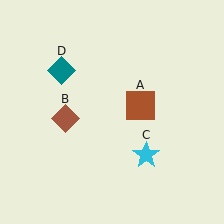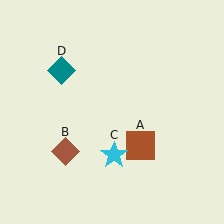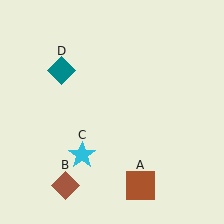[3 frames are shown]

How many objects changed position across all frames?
3 objects changed position: brown square (object A), brown diamond (object B), cyan star (object C).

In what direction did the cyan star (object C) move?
The cyan star (object C) moved left.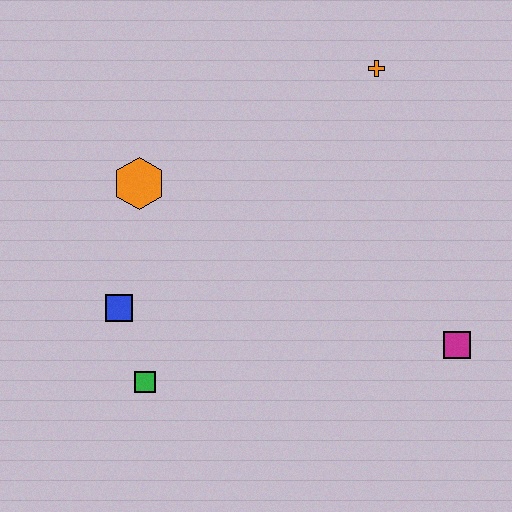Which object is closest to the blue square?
The green square is closest to the blue square.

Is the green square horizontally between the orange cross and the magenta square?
No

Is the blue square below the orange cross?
Yes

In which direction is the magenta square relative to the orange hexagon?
The magenta square is to the right of the orange hexagon.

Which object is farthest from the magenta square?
The orange hexagon is farthest from the magenta square.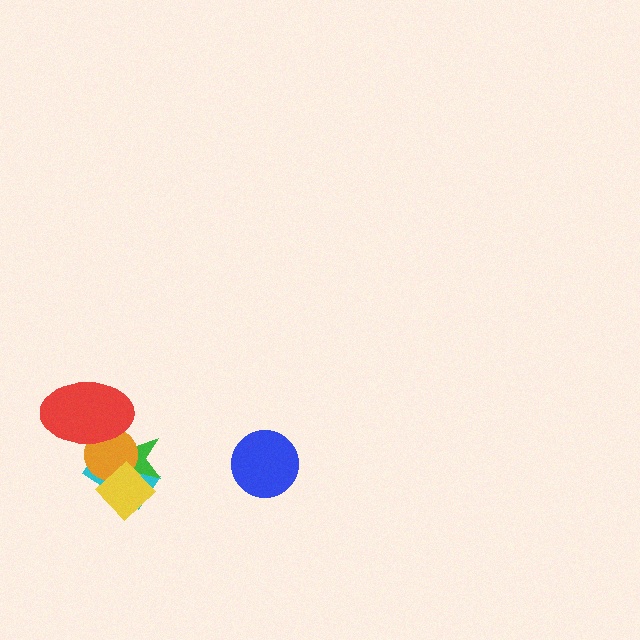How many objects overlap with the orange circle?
4 objects overlap with the orange circle.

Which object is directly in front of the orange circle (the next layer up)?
The red ellipse is directly in front of the orange circle.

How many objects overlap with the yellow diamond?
3 objects overlap with the yellow diamond.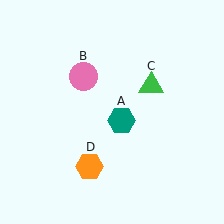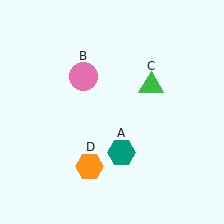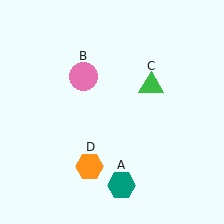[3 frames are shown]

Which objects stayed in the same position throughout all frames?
Pink circle (object B) and green triangle (object C) and orange hexagon (object D) remained stationary.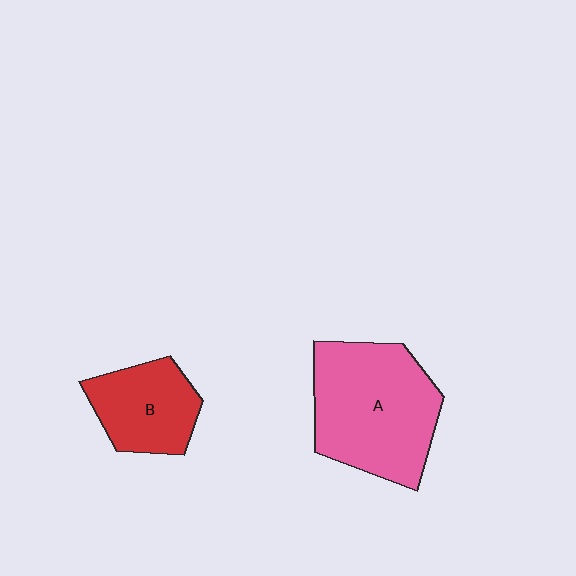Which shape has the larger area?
Shape A (pink).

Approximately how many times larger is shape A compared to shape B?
Approximately 1.8 times.